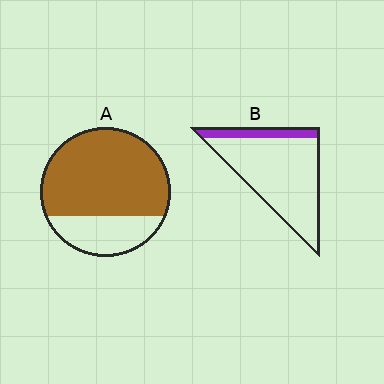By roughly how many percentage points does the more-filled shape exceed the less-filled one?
By roughly 55 percentage points (A over B).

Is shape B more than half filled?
No.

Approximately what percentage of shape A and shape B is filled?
A is approximately 75% and B is approximately 15%.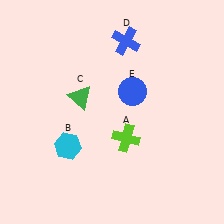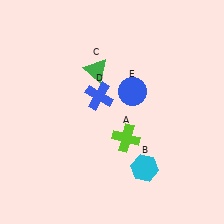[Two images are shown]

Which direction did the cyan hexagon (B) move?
The cyan hexagon (B) moved right.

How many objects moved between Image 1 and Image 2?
3 objects moved between the two images.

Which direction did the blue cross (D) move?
The blue cross (D) moved down.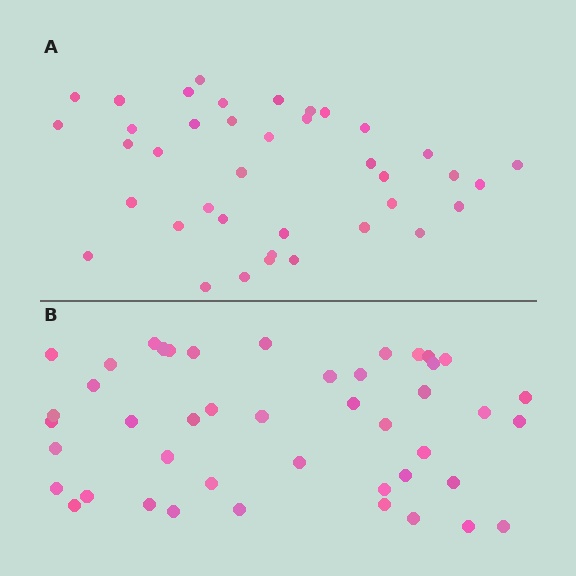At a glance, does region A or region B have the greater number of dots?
Region B (the bottom region) has more dots.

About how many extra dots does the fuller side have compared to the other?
Region B has about 6 more dots than region A.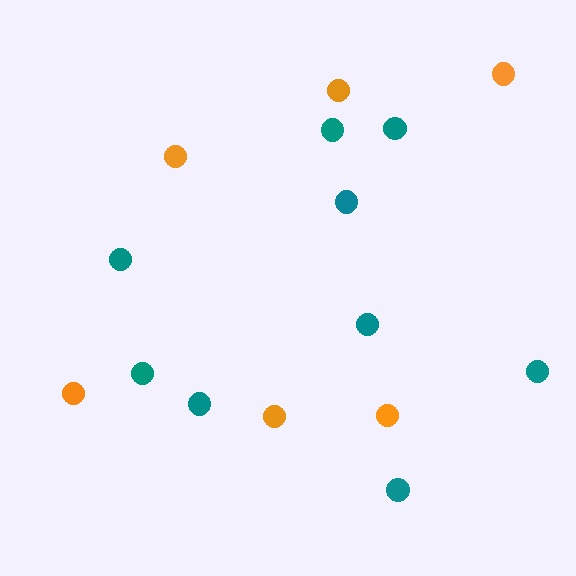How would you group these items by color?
There are 2 groups: one group of orange circles (6) and one group of teal circles (9).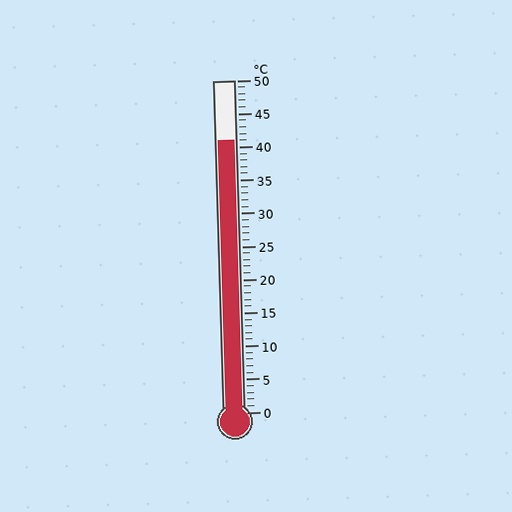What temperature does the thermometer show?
The thermometer shows approximately 41°C.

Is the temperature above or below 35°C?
The temperature is above 35°C.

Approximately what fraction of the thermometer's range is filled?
The thermometer is filled to approximately 80% of its range.